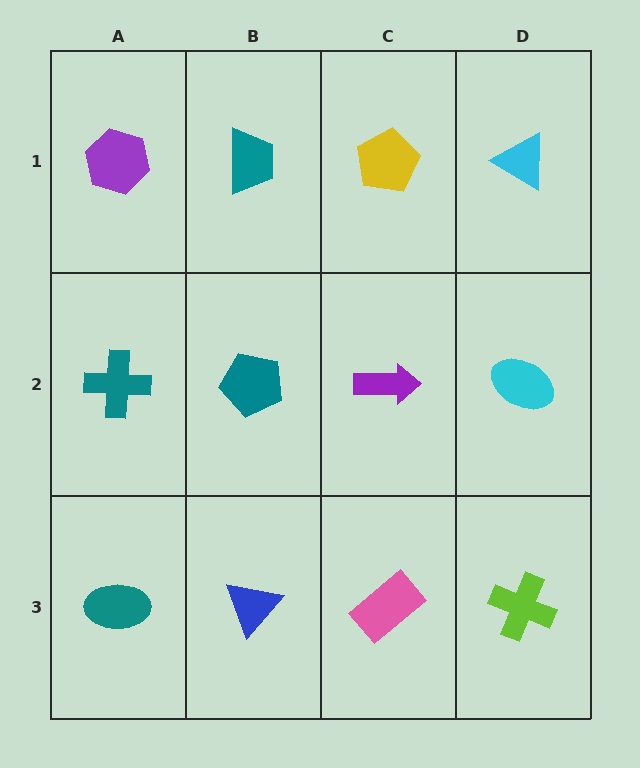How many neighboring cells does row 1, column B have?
3.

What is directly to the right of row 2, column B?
A purple arrow.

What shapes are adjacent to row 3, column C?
A purple arrow (row 2, column C), a blue triangle (row 3, column B), a lime cross (row 3, column D).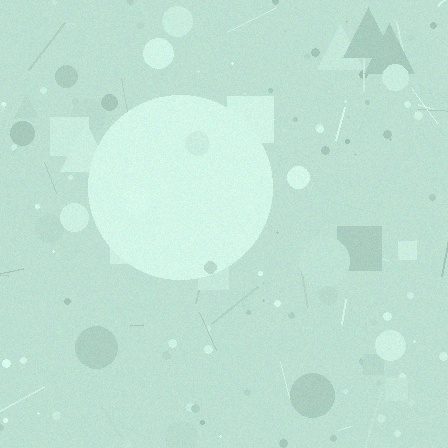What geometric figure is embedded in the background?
A circle is embedded in the background.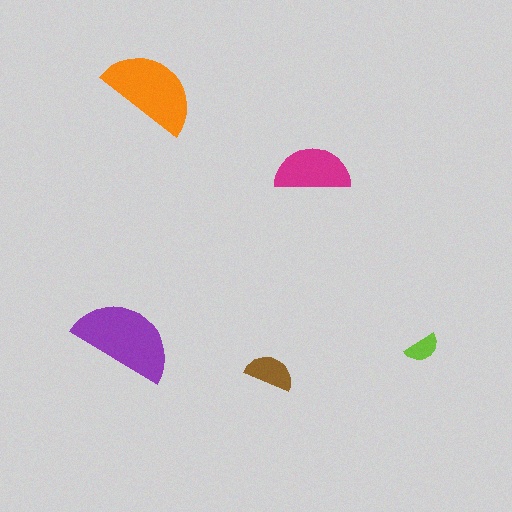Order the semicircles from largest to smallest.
the purple one, the orange one, the magenta one, the brown one, the lime one.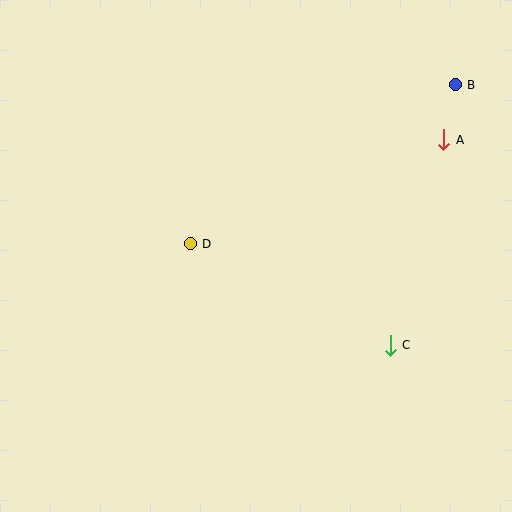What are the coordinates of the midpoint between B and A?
The midpoint between B and A is at (449, 112).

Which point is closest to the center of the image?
Point D at (190, 244) is closest to the center.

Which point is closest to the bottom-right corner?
Point C is closest to the bottom-right corner.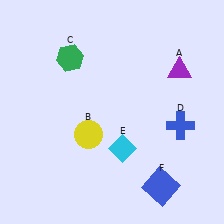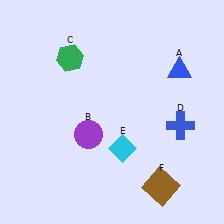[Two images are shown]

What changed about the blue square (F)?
In Image 1, F is blue. In Image 2, it changed to brown.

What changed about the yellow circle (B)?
In Image 1, B is yellow. In Image 2, it changed to purple.